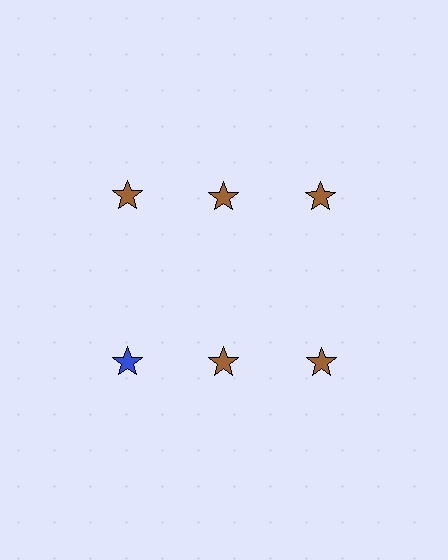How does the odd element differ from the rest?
It has a different color: blue instead of brown.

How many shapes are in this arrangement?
There are 6 shapes arranged in a grid pattern.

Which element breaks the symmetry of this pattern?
The blue star in the second row, leftmost column breaks the symmetry. All other shapes are brown stars.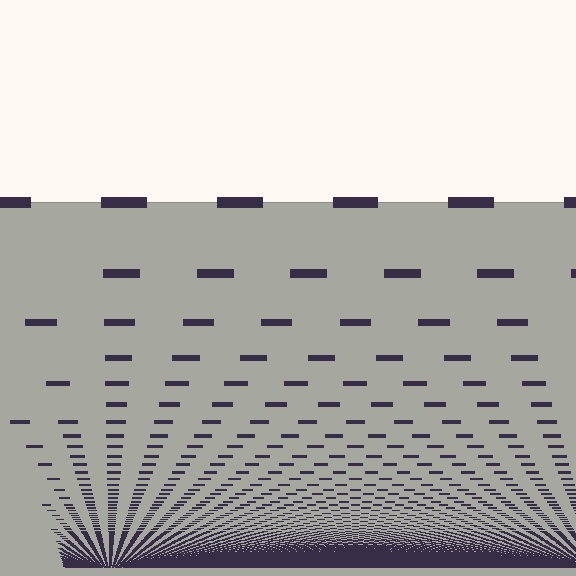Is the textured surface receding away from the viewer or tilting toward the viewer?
The surface appears to tilt toward the viewer. Texture elements get larger and sparser toward the top.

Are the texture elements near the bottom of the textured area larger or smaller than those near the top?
Smaller. The gradient is inverted — elements near the bottom are smaller and denser.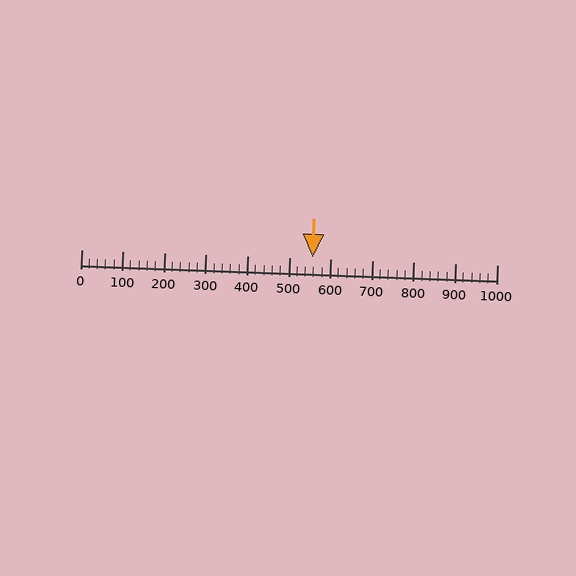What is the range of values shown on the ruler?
The ruler shows values from 0 to 1000.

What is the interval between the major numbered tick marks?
The major tick marks are spaced 100 units apart.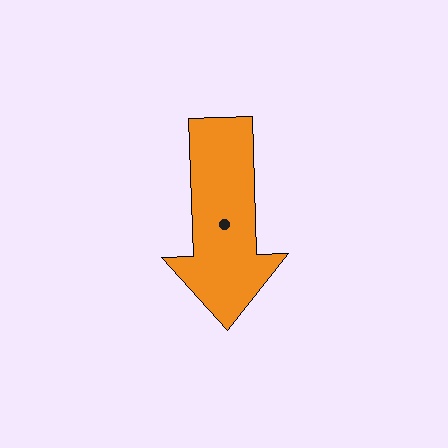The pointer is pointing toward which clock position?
Roughly 6 o'clock.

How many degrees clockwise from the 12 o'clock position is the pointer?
Approximately 178 degrees.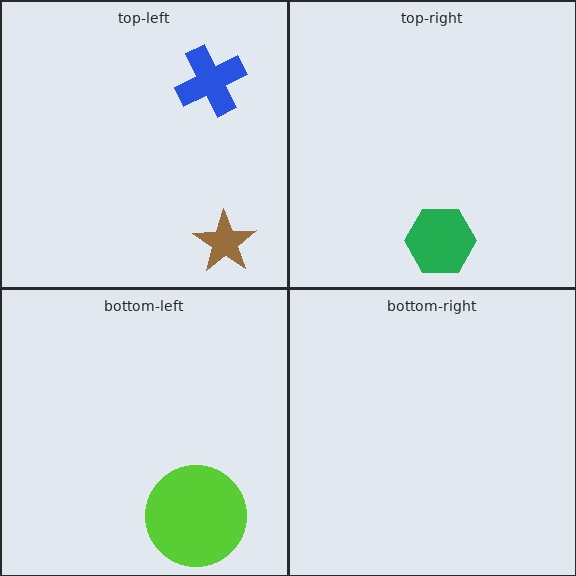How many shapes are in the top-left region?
2.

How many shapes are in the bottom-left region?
1.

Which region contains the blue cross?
The top-left region.